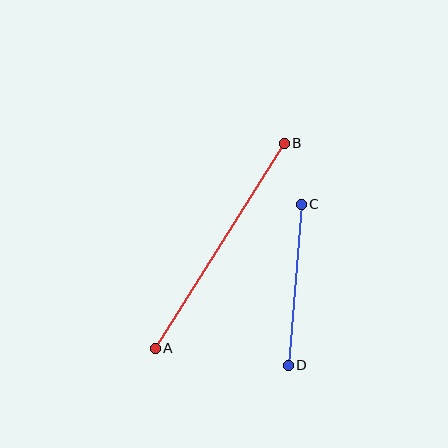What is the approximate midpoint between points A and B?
The midpoint is at approximately (220, 246) pixels.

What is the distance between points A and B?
The distance is approximately 242 pixels.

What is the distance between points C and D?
The distance is approximately 162 pixels.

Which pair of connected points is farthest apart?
Points A and B are farthest apart.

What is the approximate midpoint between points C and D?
The midpoint is at approximately (295, 285) pixels.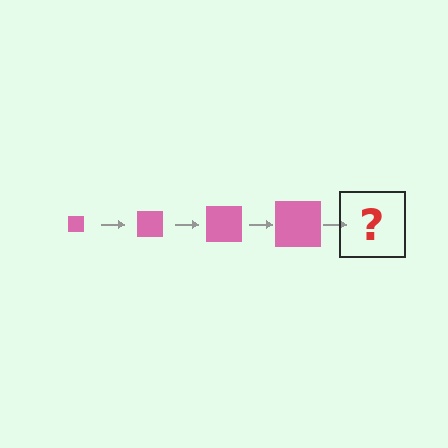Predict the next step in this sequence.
The next step is a pink square, larger than the previous one.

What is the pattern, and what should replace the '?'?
The pattern is that the square gets progressively larger each step. The '?' should be a pink square, larger than the previous one.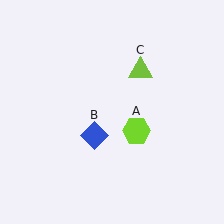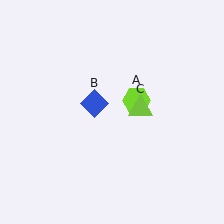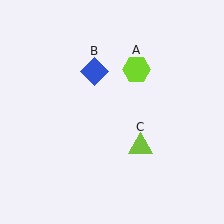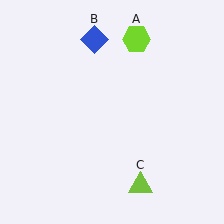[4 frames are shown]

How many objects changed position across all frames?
3 objects changed position: lime hexagon (object A), blue diamond (object B), lime triangle (object C).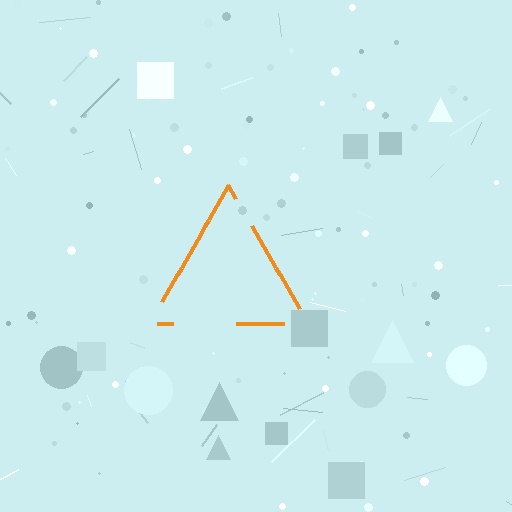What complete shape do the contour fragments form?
The contour fragments form a triangle.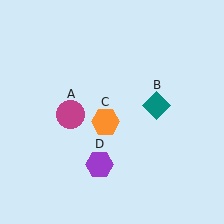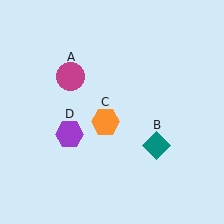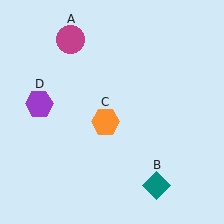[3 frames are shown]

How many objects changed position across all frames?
3 objects changed position: magenta circle (object A), teal diamond (object B), purple hexagon (object D).